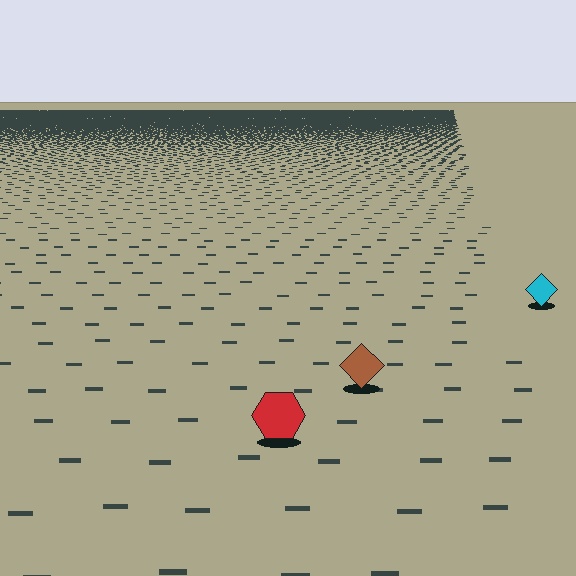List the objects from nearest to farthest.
From nearest to farthest: the red hexagon, the brown diamond, the cyan diamond.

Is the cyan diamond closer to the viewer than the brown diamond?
No. The brown diamond is closer — you can tell from the texture gradient: the ground texture is coarser near it.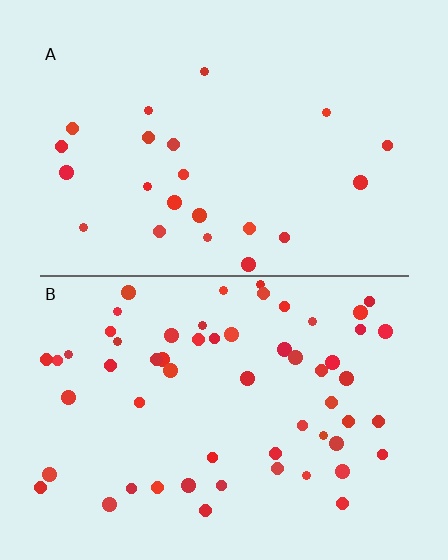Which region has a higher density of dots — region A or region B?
B (the bottom).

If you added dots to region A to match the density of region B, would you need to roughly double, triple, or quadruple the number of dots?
Approximately triple.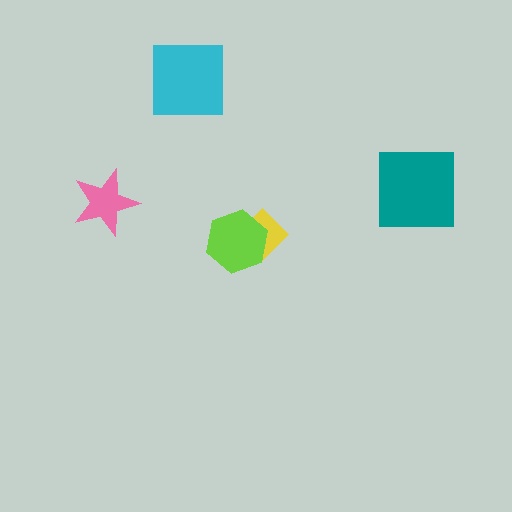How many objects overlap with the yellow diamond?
1 object overlaps with the yellow diamond.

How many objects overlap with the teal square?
0 objects overlap with the teal square.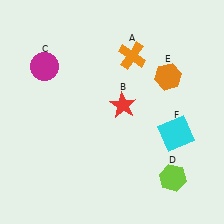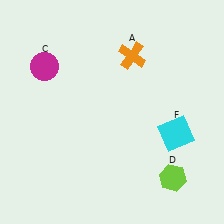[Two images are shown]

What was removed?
The red star (B), the orange hexagon (E) were removed in Image 2.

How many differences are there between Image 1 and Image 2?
There are 2 differences between the two images.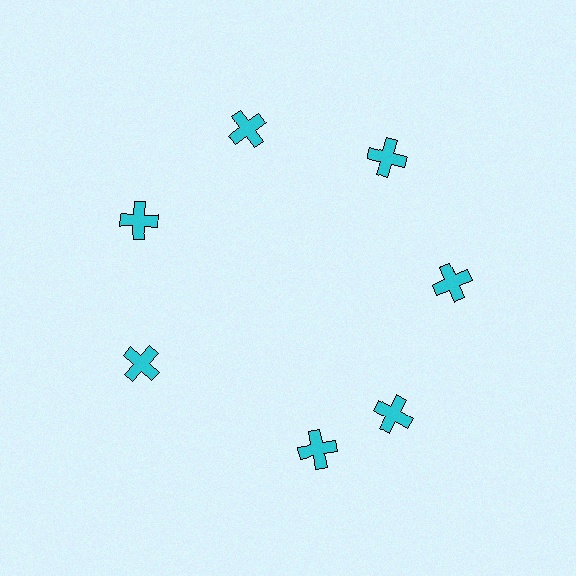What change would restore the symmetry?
The symmetry would be restored by rotating it back into even spacing with its neighbors so that all 7 crosses sit at equal angles and equal distance from the center.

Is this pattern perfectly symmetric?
No. The 7 cyan crosses are arranged in a ring, but one element near the 6 o'clock position is rotated out of alignment along the ring, breaking the 7-fold rotational symmetry.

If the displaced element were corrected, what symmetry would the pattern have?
It would have 7-fold rotational symmetry — the pattern would map onto itself every 51 degrees.